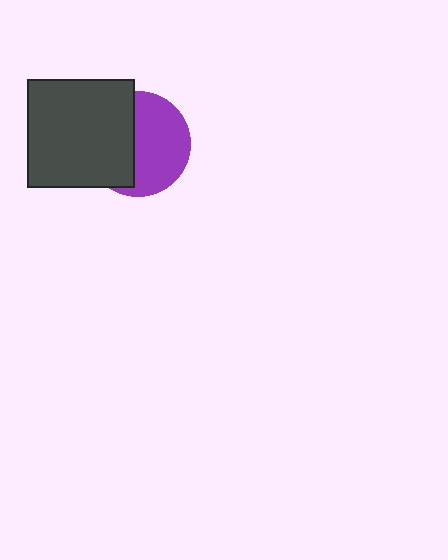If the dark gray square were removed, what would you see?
You would see the complete purple circle.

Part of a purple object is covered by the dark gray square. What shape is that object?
It is a circle.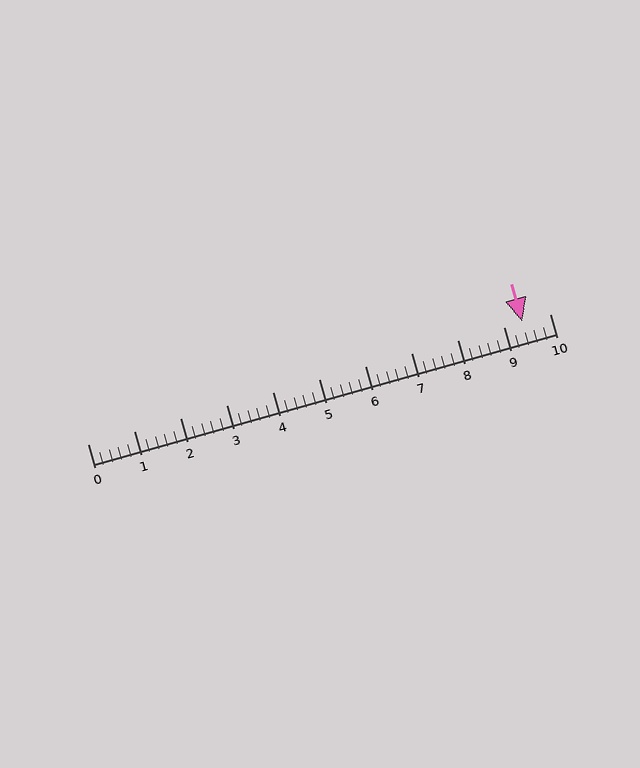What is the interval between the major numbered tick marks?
The major tick marks are spaced 1 units apart.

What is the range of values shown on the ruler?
The ruler shows values from 0 to 10.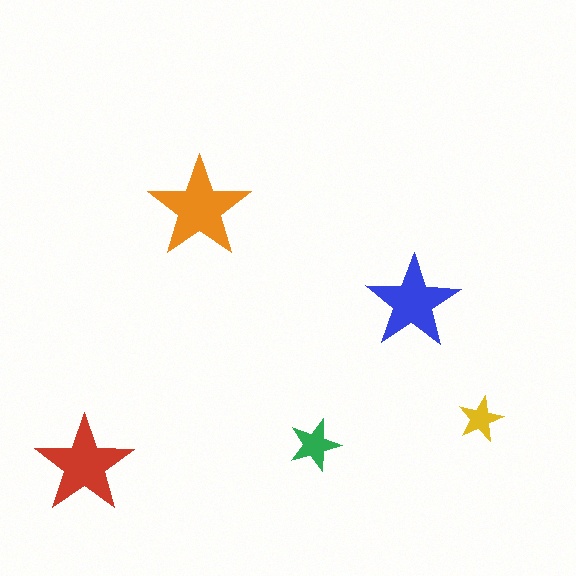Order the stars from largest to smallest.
the orange one, the red one, the blue one, the green one, the yellow one.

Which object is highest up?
The orange star is topmost.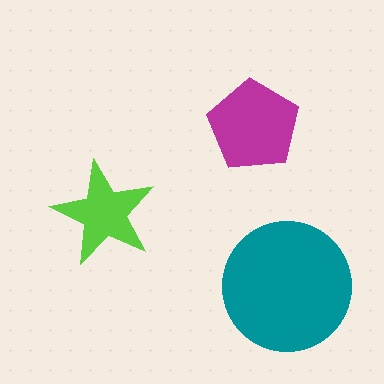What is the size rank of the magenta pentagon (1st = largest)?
2nd.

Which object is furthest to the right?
The teal circle is rightmost.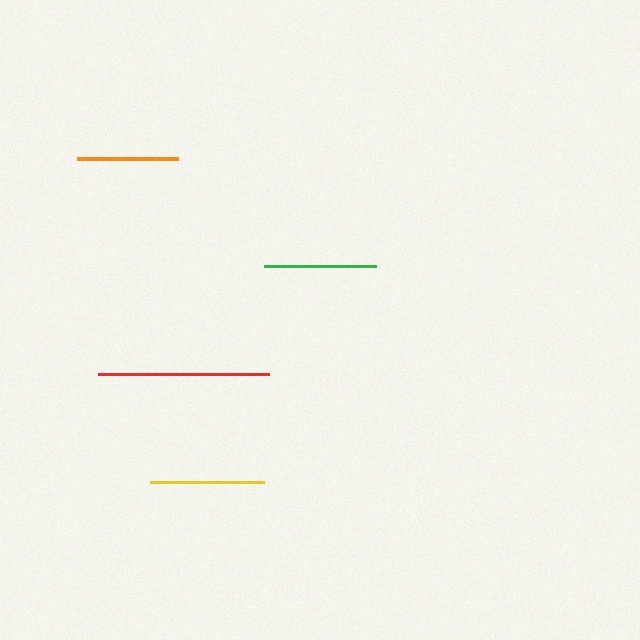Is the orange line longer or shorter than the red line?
The red line is longer than the orange line.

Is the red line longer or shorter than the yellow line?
The red line is longer than the yellow line.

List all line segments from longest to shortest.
From longest to shortest: red, yellow, green, orange.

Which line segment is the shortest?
The orange line is the shortest at approximately 101 pixels.